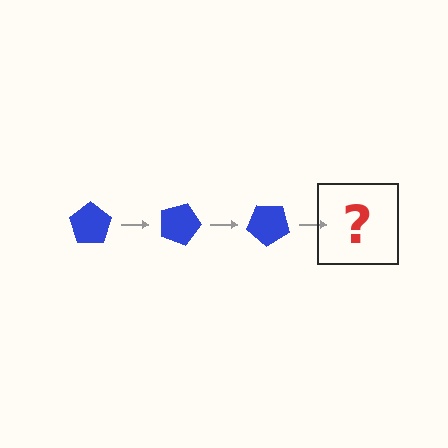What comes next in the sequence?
The next element should be a blue pentagon rotated 60 degrees.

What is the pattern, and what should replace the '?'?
The pattern is that the pentagon rotates 20 degrees each step. The '?' should be a blue pentagon rotated 60 degrees.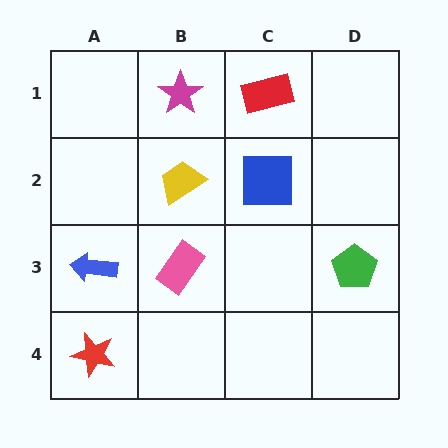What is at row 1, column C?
A red rectangle.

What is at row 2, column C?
A blue square.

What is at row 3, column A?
A blue arrow.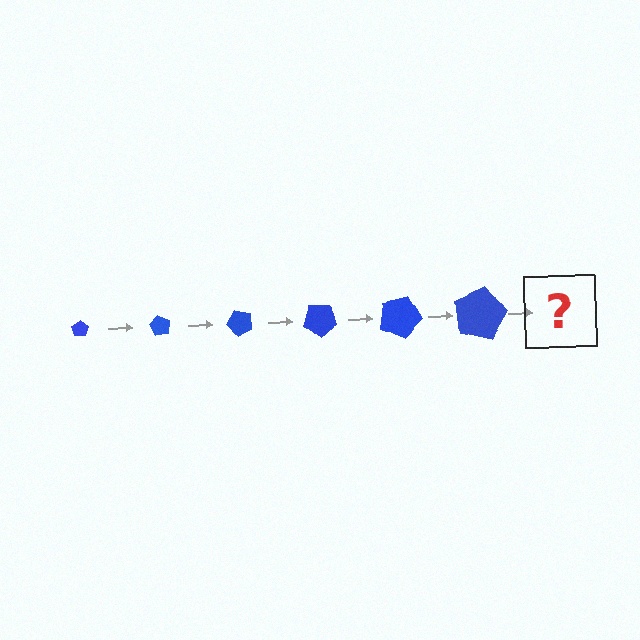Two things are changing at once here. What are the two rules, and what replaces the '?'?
The two rules are that the pentagon grows larger each step and it rotates 60 degrees each step. The '?' should be a pentagon, larger than the previous one and rotated 360 degrees from the start.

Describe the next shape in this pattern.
It should be a pentagon, larger than the previous one and rotated 360 degrees from the start.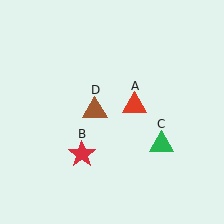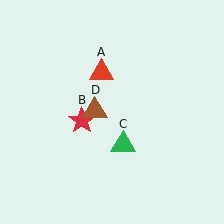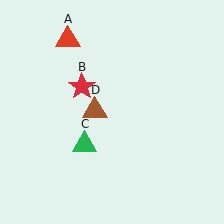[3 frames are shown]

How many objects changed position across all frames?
3 objects changed position: red triangle (object A), red star (object B), green triangle (object C).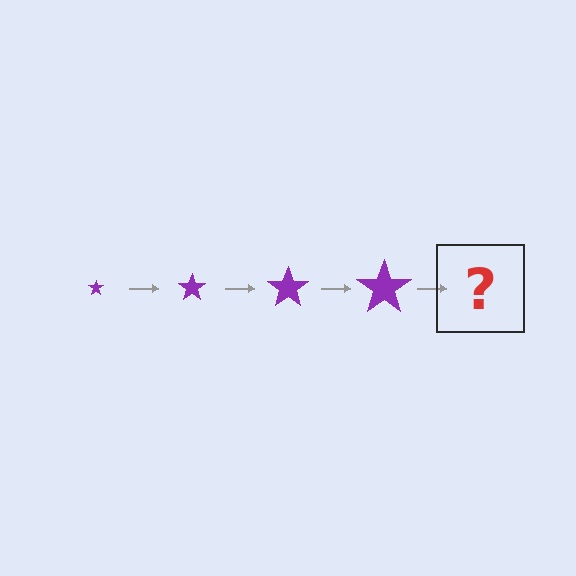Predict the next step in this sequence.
The next step is a purple star, larger than the previous one.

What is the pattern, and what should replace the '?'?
The pattern is that the star gets progressively larger each step. The '?' should be a purple star, larger than the previous one.